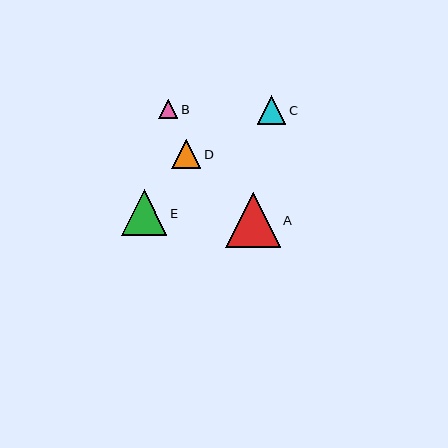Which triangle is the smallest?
Triangle B is the smallest with a size of approximately 19 pixels.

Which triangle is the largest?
Triangle A is the largest with a size of approximately 54 pixels.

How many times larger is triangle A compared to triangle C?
Triangle A is approximately 1.9 times the size of triangle C.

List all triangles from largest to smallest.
From largest to smallest: A, E, D, C, B.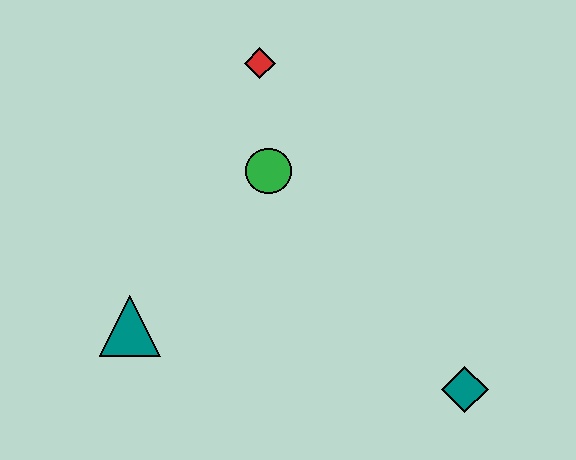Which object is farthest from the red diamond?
The teal diamond is farthest from the red diamond.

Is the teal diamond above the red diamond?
No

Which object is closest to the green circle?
The red diamond is closest to the green circle.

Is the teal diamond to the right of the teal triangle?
Yes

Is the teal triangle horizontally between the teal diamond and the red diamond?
No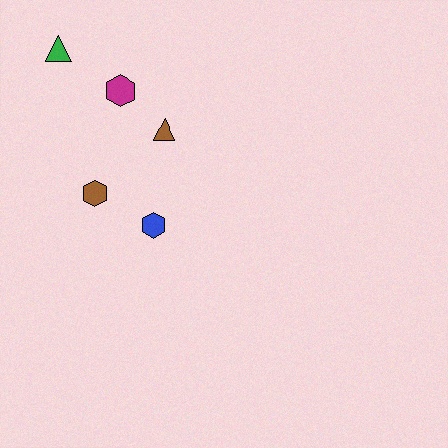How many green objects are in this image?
There is 1 green object.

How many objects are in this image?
There are 5 objects.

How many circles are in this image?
There are no circles.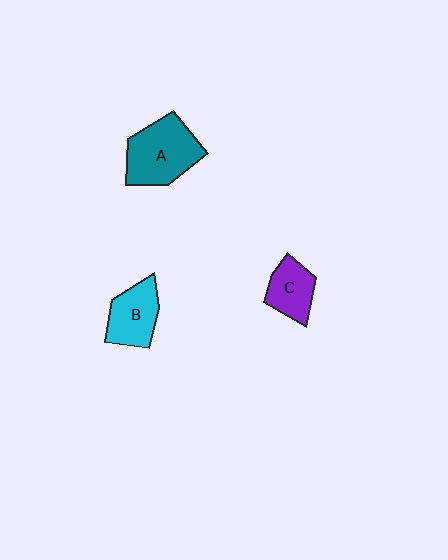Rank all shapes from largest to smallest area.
From largest to smallest: A (teal), B (cyan), C (purple).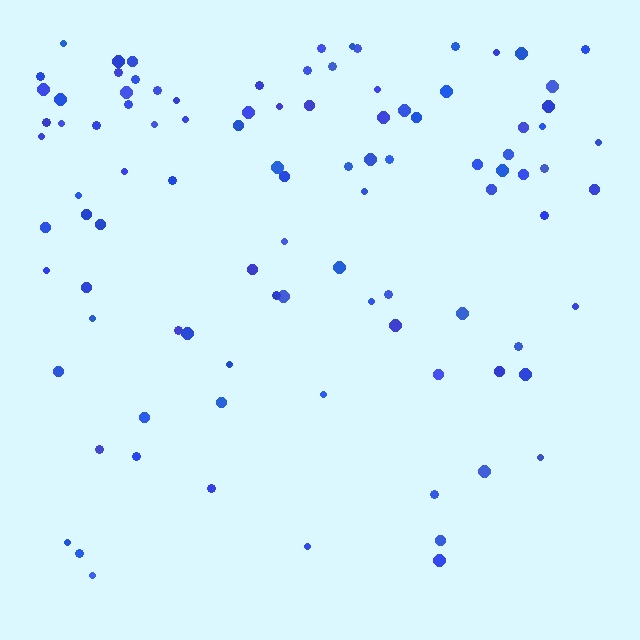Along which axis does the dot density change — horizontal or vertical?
Vertical.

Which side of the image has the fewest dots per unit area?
The bottom.